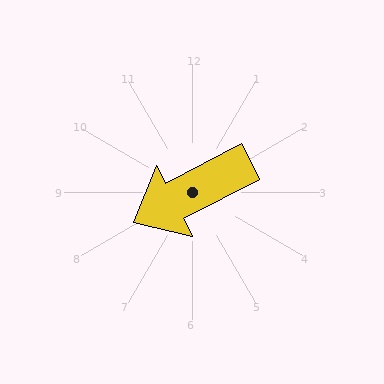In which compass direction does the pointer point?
Southwest.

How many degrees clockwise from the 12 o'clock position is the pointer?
Approximately 243 degrees.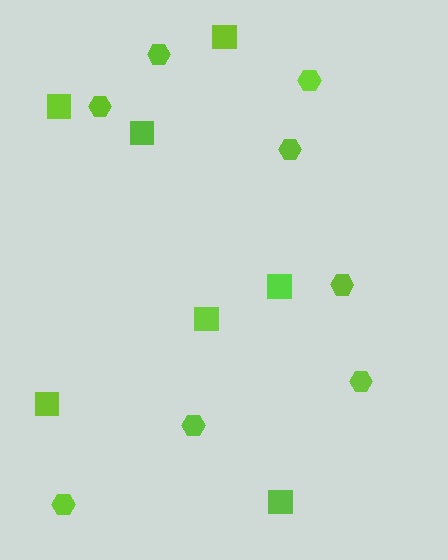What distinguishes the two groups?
There are 2 groups: one group of squares (7) and one group of hexagons (8).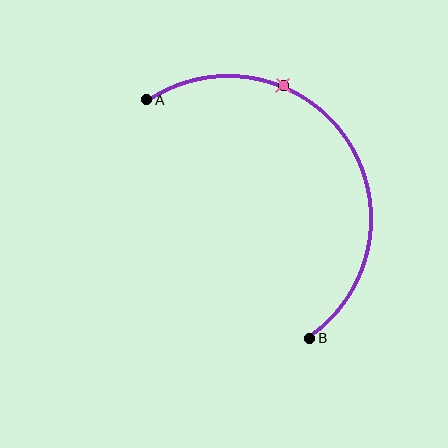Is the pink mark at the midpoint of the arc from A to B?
No. The pink mark lies on the arc but is closer to endpoint A. The arc midpoint would be at the point on the curve equidistant along the arc from both A and B.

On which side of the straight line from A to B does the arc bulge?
The arc bulges above and to the right of the straight line connecting A and B.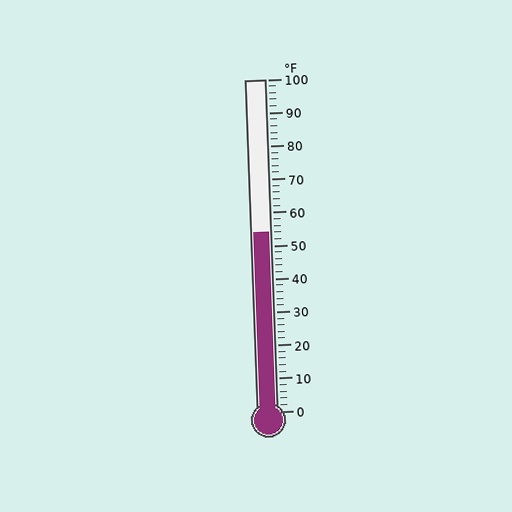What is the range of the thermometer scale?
The thermometer scale ranges from 0°F to 100°F.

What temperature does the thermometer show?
The thermometer shows approximately 54°F.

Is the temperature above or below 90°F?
The temperature is below 90°F.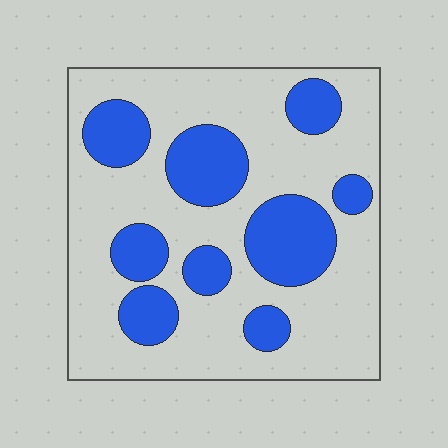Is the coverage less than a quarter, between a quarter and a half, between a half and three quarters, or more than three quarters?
Between a quarter and a half.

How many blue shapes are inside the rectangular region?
9.